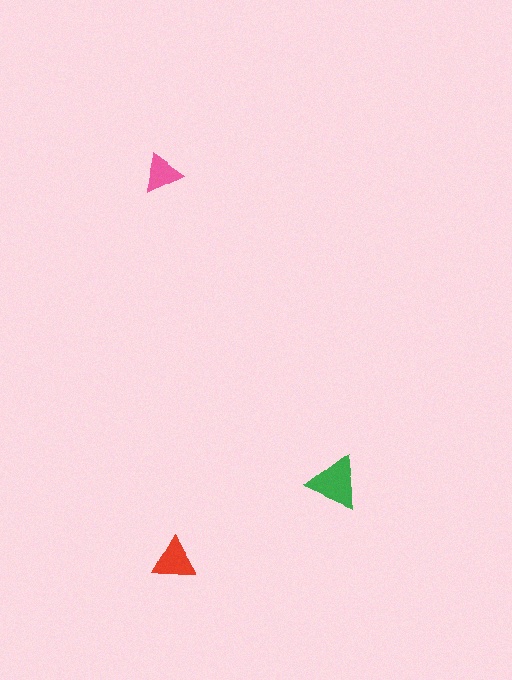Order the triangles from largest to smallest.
the green one, the red one, the pink one.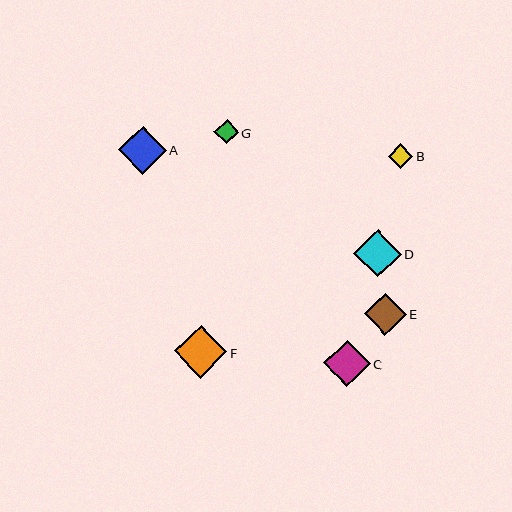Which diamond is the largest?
Diamond F is the largest with a size of approximately 53 pixels.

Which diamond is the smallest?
Diamond G is the smallest with a size of approximately 24 pixels.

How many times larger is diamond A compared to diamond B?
Diamond A is approximately 1.9 times the size of diamond B.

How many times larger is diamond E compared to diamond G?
Diamond E is approximately 1.7 times the size of diamond G.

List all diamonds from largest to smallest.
From largest to smallest: F, A, D, C, E, B, G.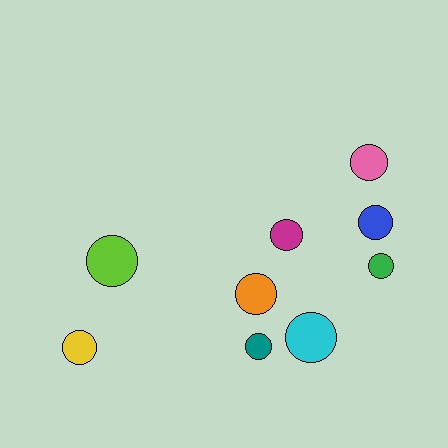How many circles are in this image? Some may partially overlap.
There are 9 circles.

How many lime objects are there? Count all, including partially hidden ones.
There is 1 lime object.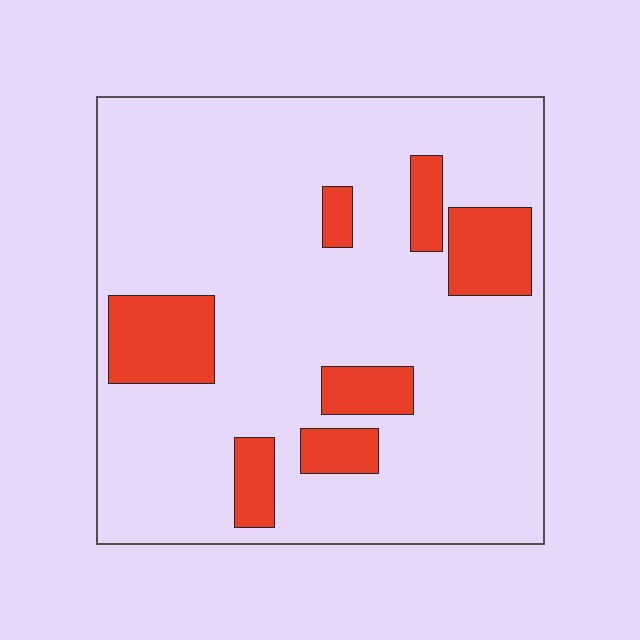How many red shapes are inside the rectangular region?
7.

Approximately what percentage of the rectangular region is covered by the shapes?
Approximately 15%.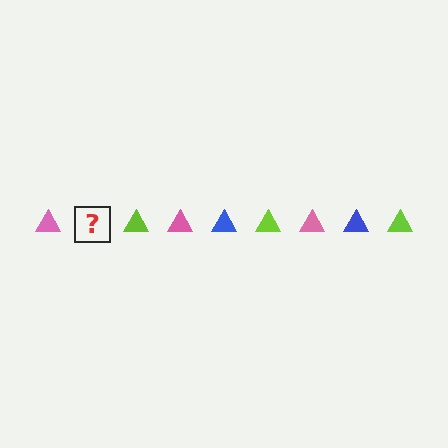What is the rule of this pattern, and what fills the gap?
The rule is that the pattern cycles through pink, blue, lime triangles. The gap should be filled with a blue triangle.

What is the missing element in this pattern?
The missing element is a blue triangle.